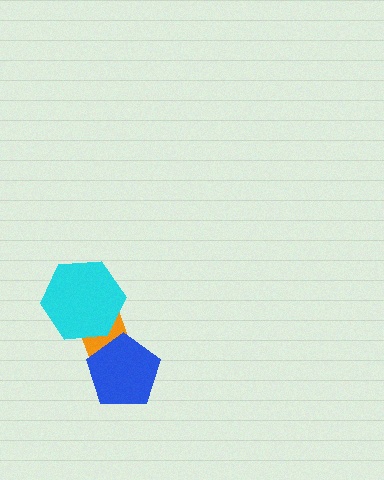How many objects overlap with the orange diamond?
2 objects overlap with the orange diamond.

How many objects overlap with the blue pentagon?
1 object overlaps with the blue pentagon.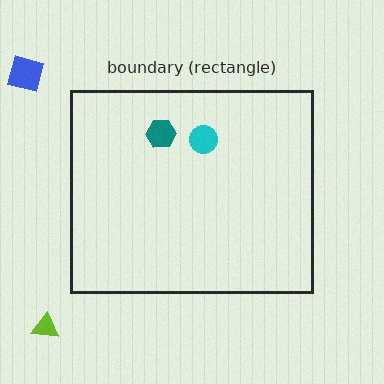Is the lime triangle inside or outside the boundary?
Outside.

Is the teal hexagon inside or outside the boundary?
Inside.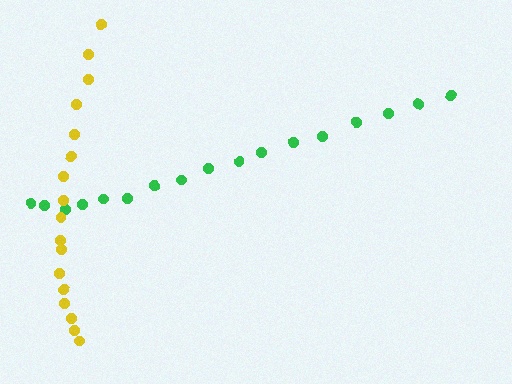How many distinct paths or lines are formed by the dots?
There are 2 distinct paths.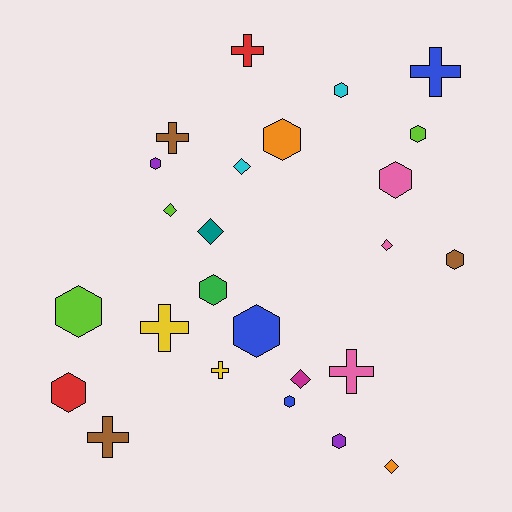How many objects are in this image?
There are 25 objects.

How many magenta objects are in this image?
There is 1 magenta object.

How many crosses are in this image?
There are 7 crosses.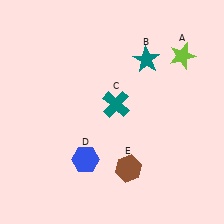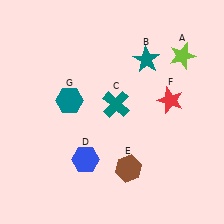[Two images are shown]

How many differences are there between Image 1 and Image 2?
There are 2 differences between the two images.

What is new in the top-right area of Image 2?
A red star (F) was added in the top-right area of Image 2.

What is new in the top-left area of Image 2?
A teal hexagon (G) was added in the top-left area of Image 2.